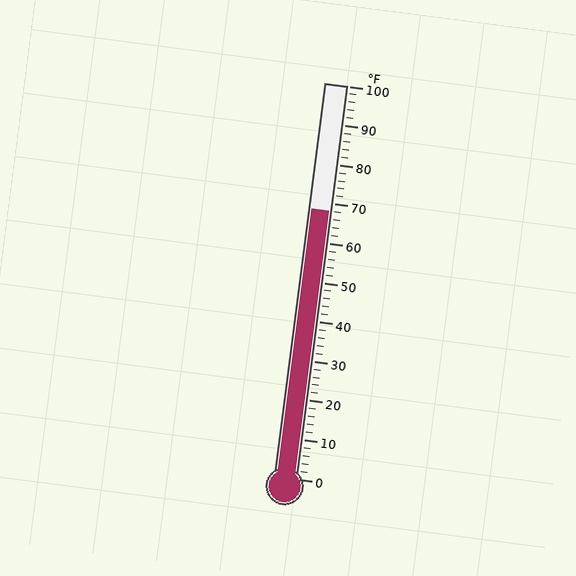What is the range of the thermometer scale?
The thermometer scale ranges from 0°F to 100°F.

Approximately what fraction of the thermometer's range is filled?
The thermometer is filled to approximately 70% of its range.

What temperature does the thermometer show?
The thermometer shows approximately 68°F.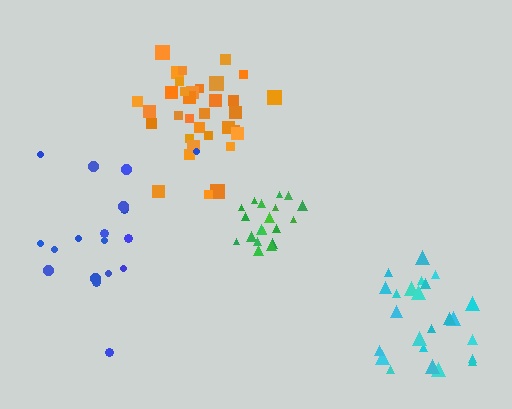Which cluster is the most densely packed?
Green.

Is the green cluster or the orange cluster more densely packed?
Green.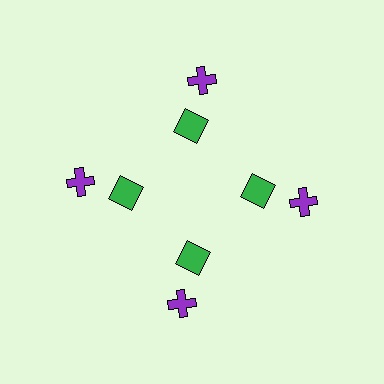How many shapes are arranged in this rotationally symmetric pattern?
There are 8 shapes, arranged in 4 groups of 2.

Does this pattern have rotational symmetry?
Yes, this pattern has 4-fold rotational symmetry. It looks the same after rotating 90 degrees around the center.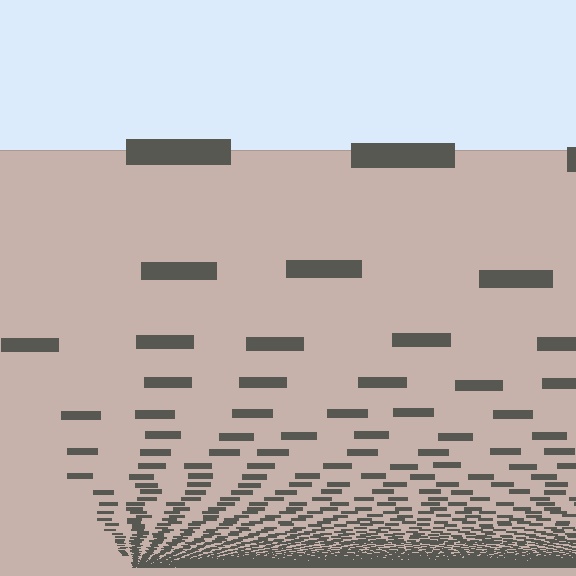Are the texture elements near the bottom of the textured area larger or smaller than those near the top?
Smaller. The gradient is inverted — elements near the bottom are smaller and denser.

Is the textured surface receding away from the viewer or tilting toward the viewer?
The surface appears to tilt toward the viewer. Texture elements get larger and sparser toward the top.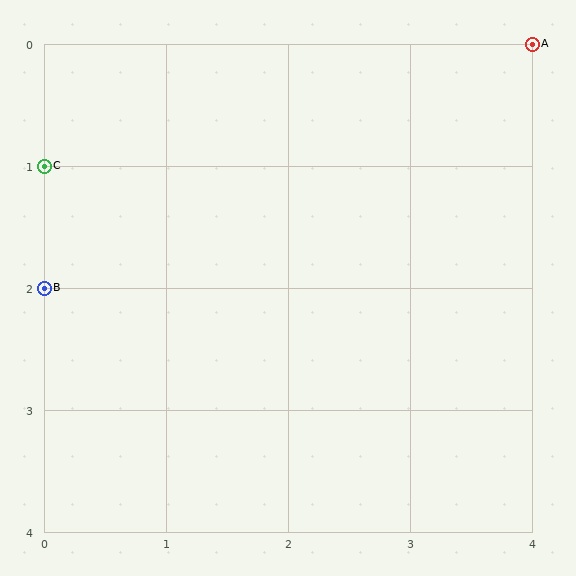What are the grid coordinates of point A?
Point A is at grid coordinates (4, 0).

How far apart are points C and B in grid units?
Points C and B are 1 row apart.